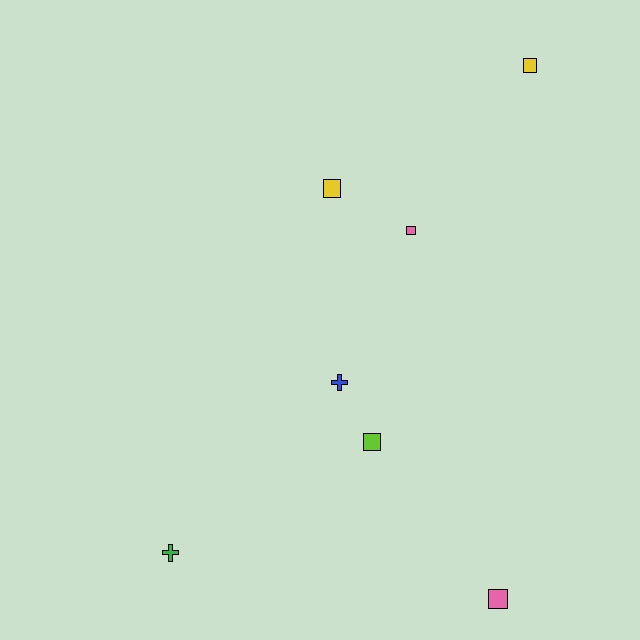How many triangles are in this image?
There are no triangles.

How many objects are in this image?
There are 7 objects.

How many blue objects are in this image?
There is 1 blue object.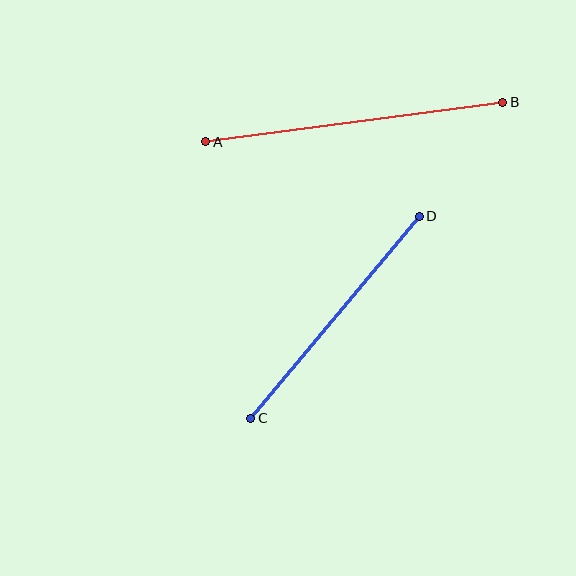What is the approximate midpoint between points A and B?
The midpoint is at approximately (354, 122) pixels.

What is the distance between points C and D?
The distance is approximately 263 pixels.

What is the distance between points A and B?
The distance is approximately 300 pixels.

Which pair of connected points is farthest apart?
Points A and B are farthest apart.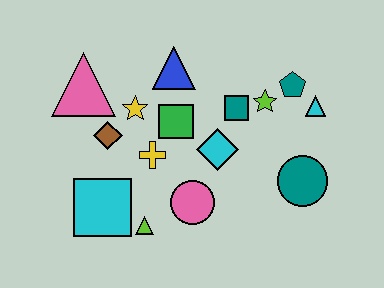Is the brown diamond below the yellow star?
Yes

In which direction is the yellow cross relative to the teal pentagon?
The yellow cross is to the left of the teal pentagon.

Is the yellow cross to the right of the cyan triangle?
No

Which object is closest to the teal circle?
The cyan triangle is closest to the teal circle.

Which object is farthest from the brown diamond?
The cyan triangle is farthest from the brown diamond.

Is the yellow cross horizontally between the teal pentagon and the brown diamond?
Yes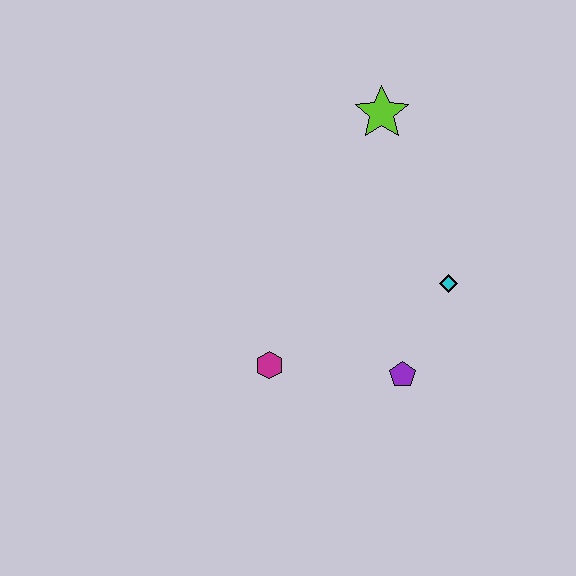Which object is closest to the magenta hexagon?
The purple pentagon is closest to the magenta hexagon.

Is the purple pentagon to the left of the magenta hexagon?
No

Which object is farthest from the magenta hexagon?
The lime star is farthest from the magenta hexagon.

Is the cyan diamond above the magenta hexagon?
Yes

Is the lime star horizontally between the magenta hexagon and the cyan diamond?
Yes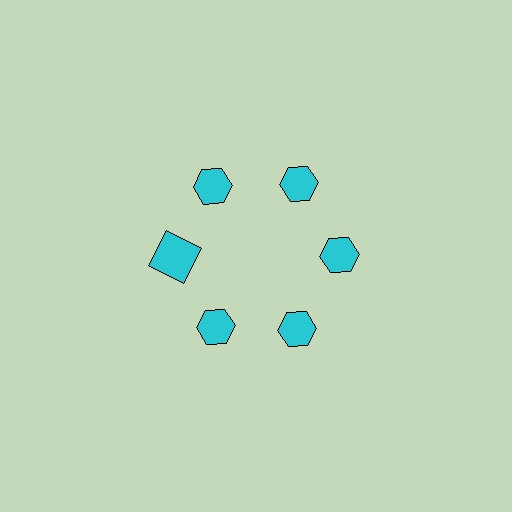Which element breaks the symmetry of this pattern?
The cyan square at roughly the 9 o'clock position breaks the symmetry. All other shapes are cyan hexagons.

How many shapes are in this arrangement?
There are 6 shapes arranged in a ring pattern.